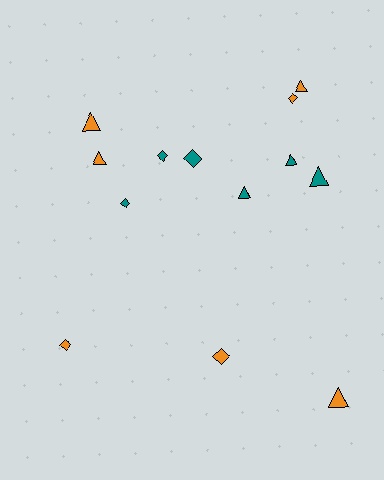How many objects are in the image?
There are 13 objects.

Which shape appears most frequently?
Triangle, with 7 objects.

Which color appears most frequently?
Orange, with 7 objects.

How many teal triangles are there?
There are 3 teal triangles.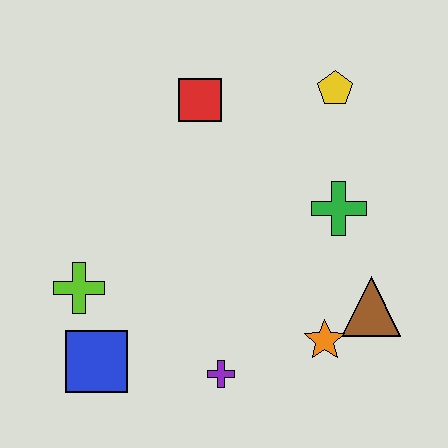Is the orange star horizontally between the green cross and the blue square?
Yes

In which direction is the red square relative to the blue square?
The red square is above the blue square.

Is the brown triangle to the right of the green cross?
Yes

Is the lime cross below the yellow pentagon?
Yes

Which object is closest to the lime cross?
The blue square is closest to the lime cross.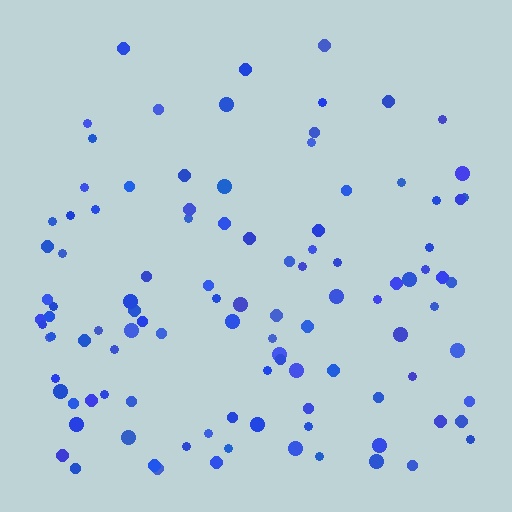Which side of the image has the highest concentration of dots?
The bottom.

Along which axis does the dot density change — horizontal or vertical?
Vertical.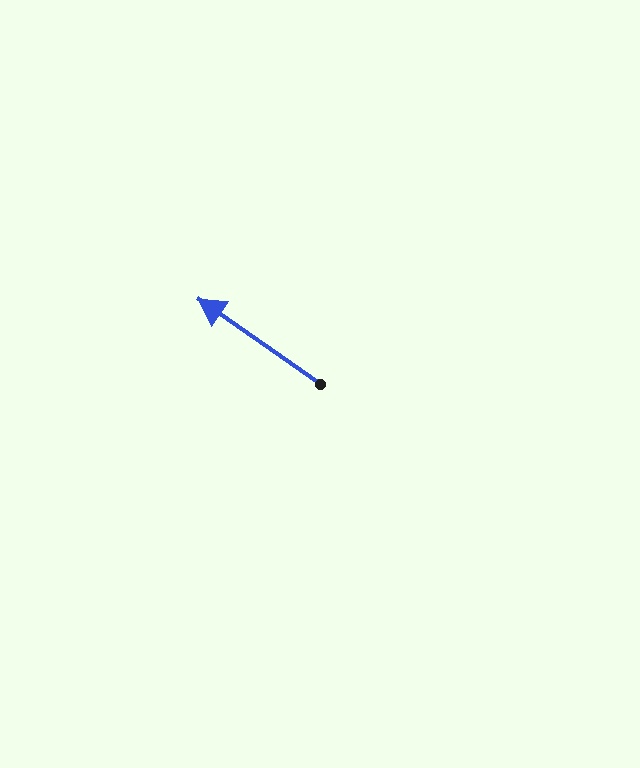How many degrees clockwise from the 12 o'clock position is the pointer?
Approximately 305 degrees.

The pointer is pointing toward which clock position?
Roughly 10 o'clock.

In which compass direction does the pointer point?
Northwest.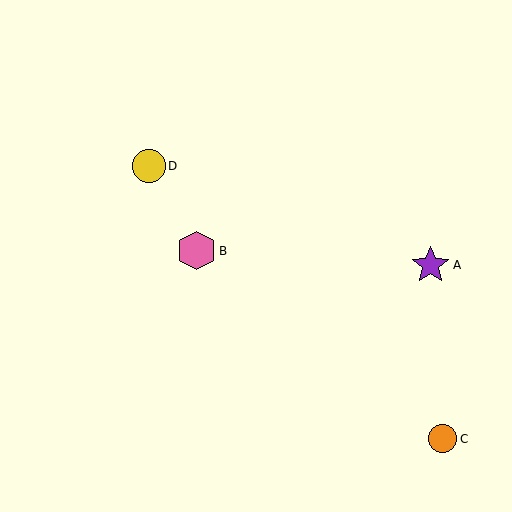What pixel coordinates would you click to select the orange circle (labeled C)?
Click at (443, 439) to select the orange circle C.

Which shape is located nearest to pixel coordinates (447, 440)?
The orange circle (labeled C) at (443, 439) is nearest to that location.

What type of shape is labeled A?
Shape A is a purple star.